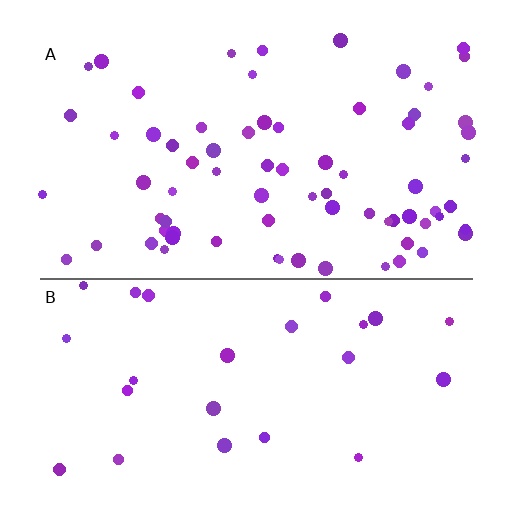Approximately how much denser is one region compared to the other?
Approximately 2.8× — region A over region B.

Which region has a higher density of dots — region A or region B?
A (the top).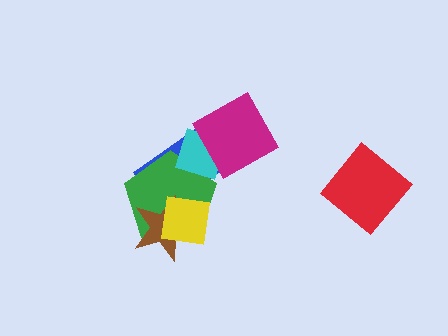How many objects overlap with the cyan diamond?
3 objects overlap with the cyan diamond.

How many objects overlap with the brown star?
3 objects overlap with the brown star.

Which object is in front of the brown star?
The yellow square is in front of the brown star.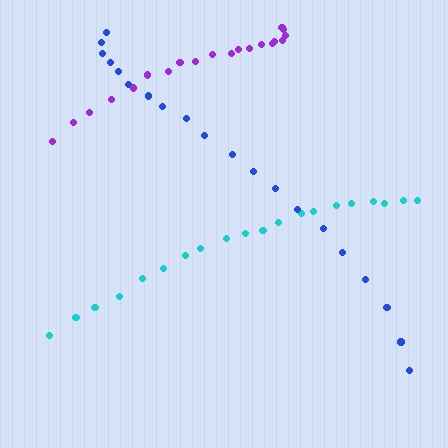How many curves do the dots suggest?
There are 3 distinct paths.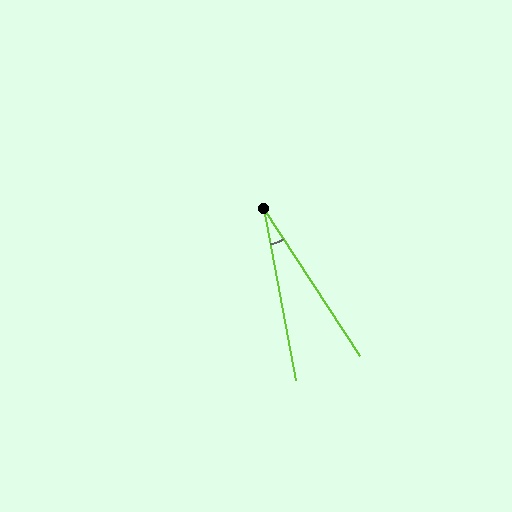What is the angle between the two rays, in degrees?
Approximately 23 degrees.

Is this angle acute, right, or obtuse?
It is acute.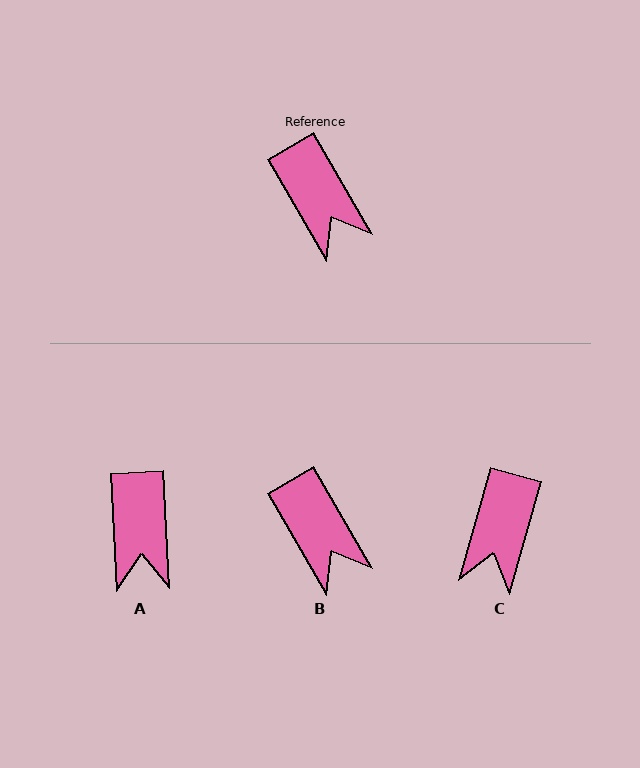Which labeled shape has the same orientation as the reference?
B.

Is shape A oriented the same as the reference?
No, it is off by about 27 degrees.